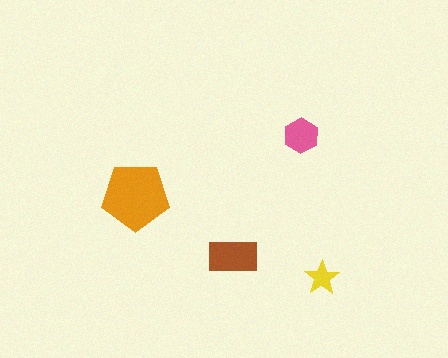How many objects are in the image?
There are 4 objects in the image.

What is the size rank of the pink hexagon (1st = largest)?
3rd.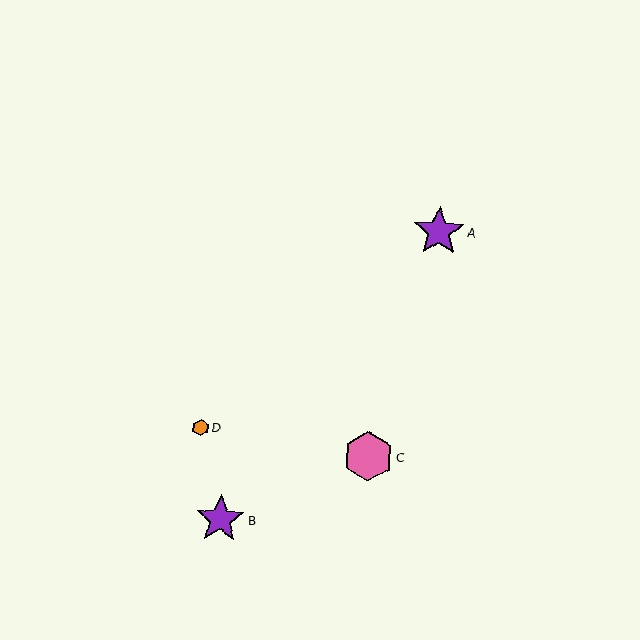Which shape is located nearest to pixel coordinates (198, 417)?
The orange hexagon (labeled D) at (201, 428) is nearest to that location.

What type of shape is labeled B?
Shape B is a purple star.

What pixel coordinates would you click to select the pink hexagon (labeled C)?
Click at (368, 456) to select the pink hexagon C.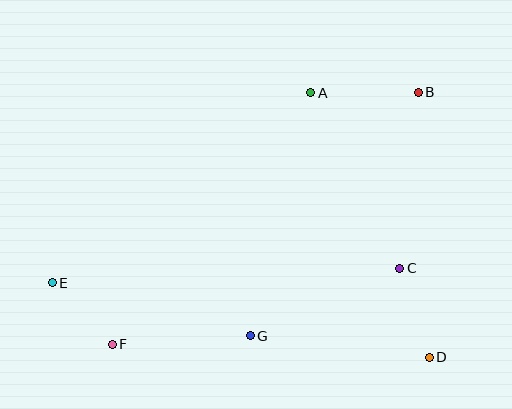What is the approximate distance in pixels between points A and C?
The distance between A and C is approximately 197 pixels.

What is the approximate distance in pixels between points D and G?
The distance between D and G is approximately 181 pixels.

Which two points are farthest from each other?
Points B and E are farthest from each other.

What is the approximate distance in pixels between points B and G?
The distance between B and G is approximately 296 pixels.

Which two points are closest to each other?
Points E and F are closest to each other.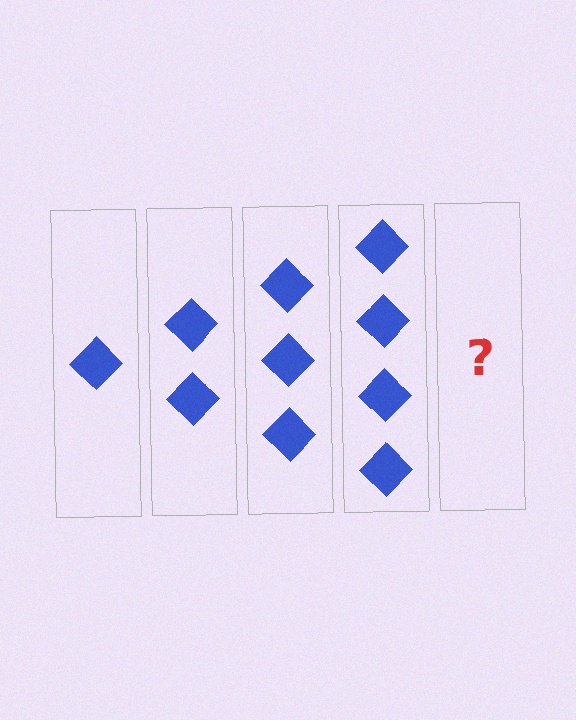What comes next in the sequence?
The next element should be 5 diamonds.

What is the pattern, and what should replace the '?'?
The pattern is that each step adds one more diamond. The '?' should be 5 diamonds.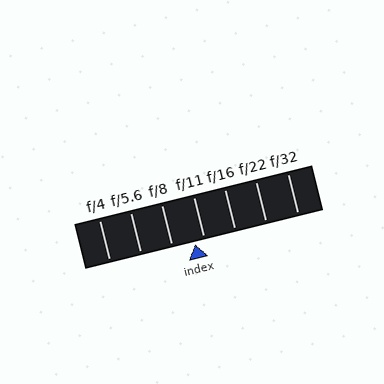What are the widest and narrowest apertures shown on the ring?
The widest aperture shown is f/4 and the narrowest is f/32.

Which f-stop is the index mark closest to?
The index mark is closest to f/11.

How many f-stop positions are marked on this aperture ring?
There are 7 f-stop positions marked.